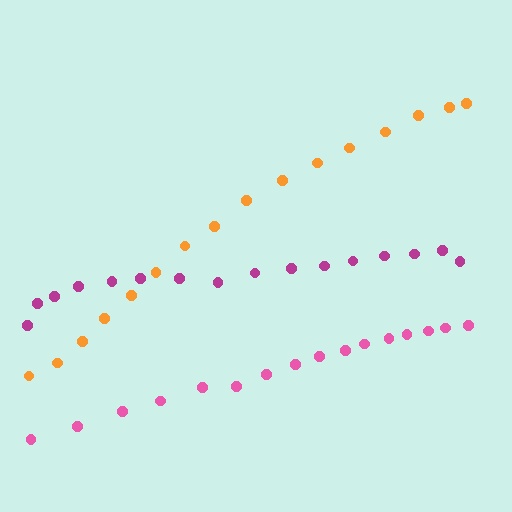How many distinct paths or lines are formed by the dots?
There are 3 distinct paths.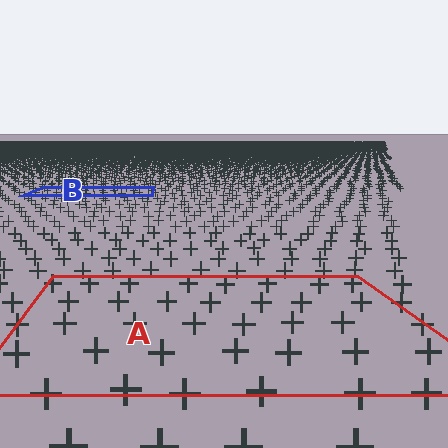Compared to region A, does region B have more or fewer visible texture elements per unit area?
Region B has more texture elements per unit area — they are packed more densely because it is farther away.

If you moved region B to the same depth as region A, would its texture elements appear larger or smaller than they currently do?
They would appear larger. At a closer depth, the same texture elements are projected at a bigger on-screen size.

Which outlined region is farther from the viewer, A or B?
Region B is farther from the viewer — the texture elements inside it appear smaller and more densely packed.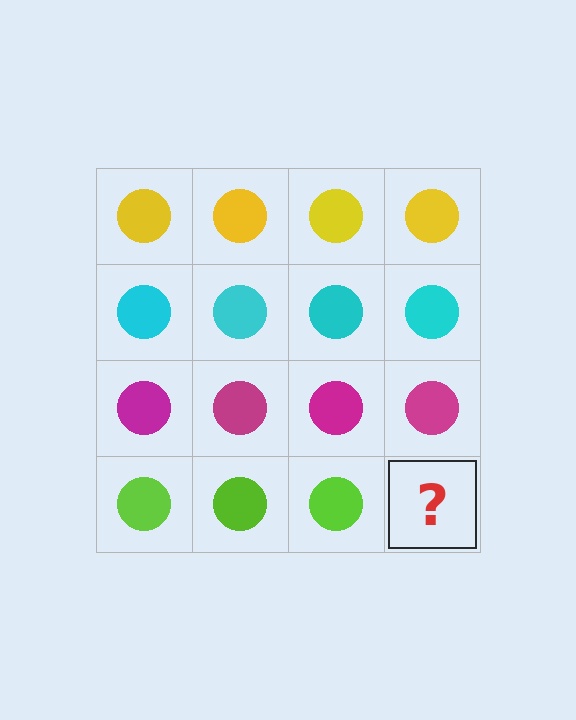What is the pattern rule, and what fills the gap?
The rule is that each row has a consistent color. The gap should be filled with a lime circle.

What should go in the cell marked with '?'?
The missing cell should contain a lime circle.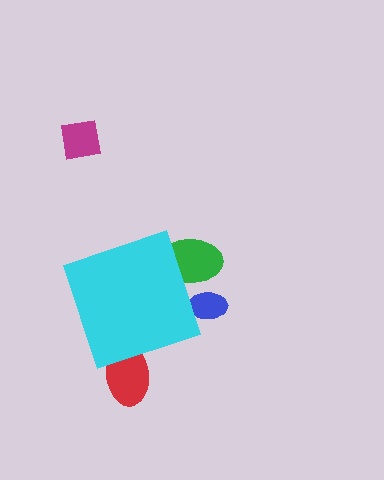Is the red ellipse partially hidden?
Yes, the red ellipse is partially hidden behind the cyan diamond.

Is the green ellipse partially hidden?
Yes, the green ellipse is partially hidden behind the cyan diamond.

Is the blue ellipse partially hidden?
Yes, the blue ellipse is partially hidden behind the cyan diamond.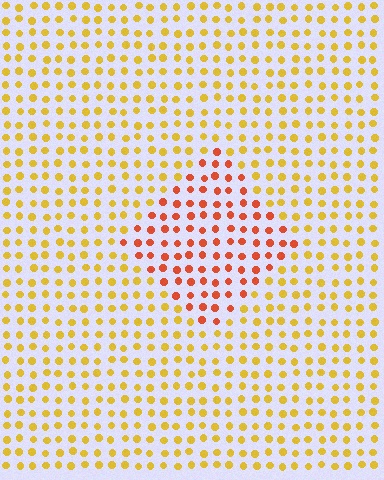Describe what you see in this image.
The image is filled with small yellow elements in a uniform arrangement. A diamond-shaped region is visible where the elements are tinted to a slightly different hue, forming a subtle color boundary.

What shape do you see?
I see a diamond.